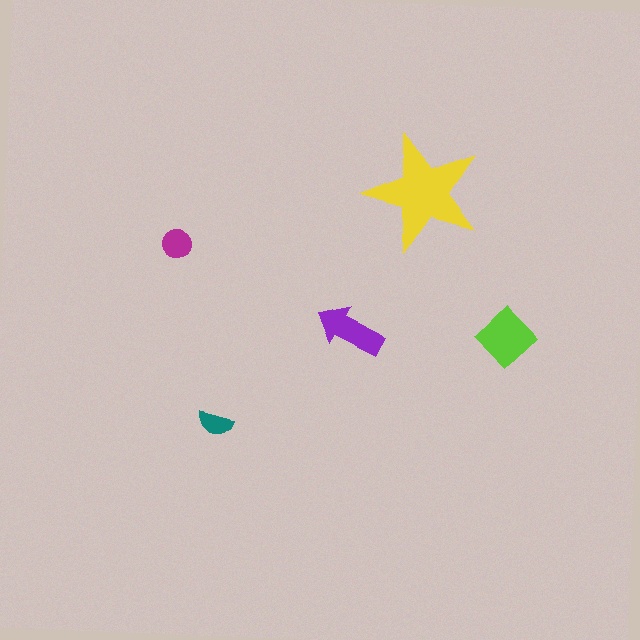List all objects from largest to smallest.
The yellow star, the lime diamond, the purple arrow, the magenta circle, the teal semicircle.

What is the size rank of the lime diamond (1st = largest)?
2nd.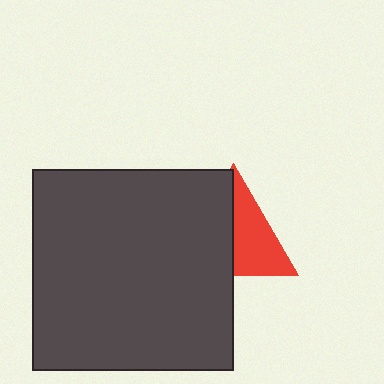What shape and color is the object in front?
The object in front is a dark gray square.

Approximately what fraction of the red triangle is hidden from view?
Roughly 50% of the red triangle is hidden behind the dark gray square.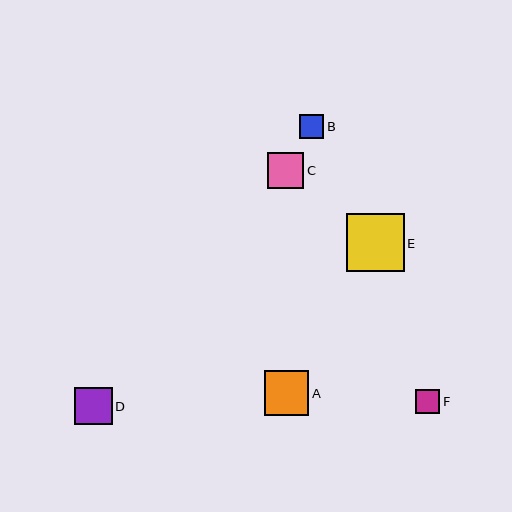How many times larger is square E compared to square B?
Square E is approximately 2.4 times the size of square B.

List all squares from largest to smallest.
From largest to smallest: E, A, D, C, B, F.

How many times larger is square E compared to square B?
Square E is approximately 2.4 times the size of square B.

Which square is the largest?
Square E is the largest with a size of approximately 58 pixels.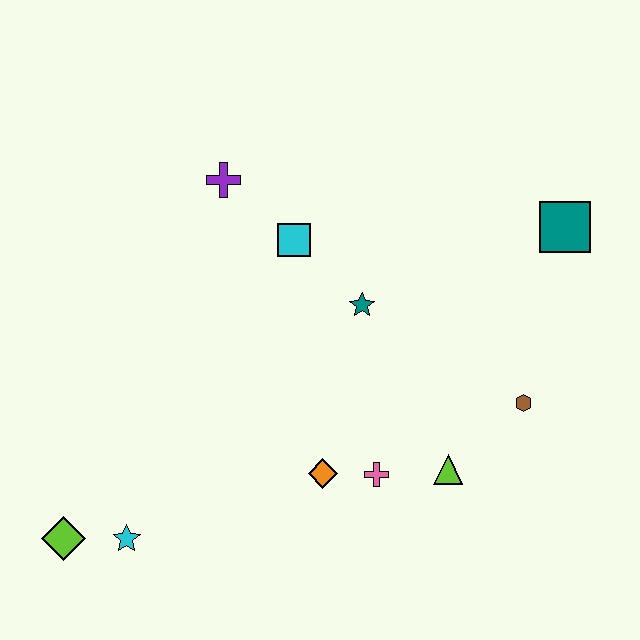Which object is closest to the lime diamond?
The cyan star is closest to the lime diamond.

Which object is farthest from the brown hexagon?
The lime diamond is farthest from the brown hexagon.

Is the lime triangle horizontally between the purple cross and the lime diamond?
No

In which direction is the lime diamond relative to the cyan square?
The lime diamond is below the cyan square.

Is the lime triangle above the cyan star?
Yes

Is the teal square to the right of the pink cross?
Yes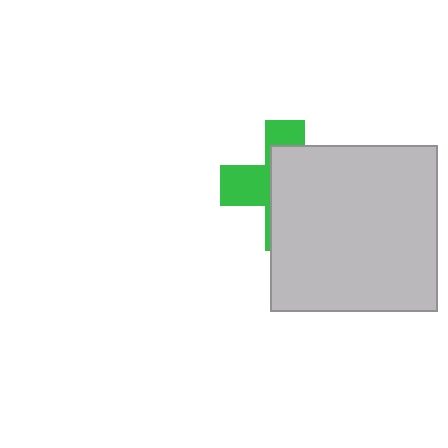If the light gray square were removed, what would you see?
You would see the complete green cross.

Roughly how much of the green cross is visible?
A small part of it is visible (roughly 37%).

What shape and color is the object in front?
The object in front is a light gray square.